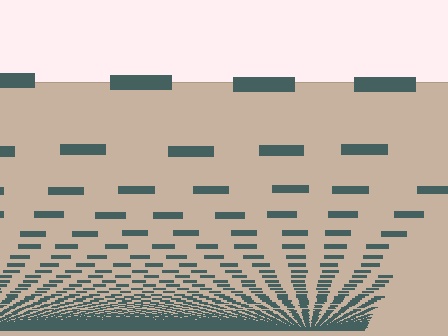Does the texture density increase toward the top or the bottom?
Density increases toward the bottom.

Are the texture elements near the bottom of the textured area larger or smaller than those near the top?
Smaller. The gradient is inverted — elements near the bottom are smaller and denser.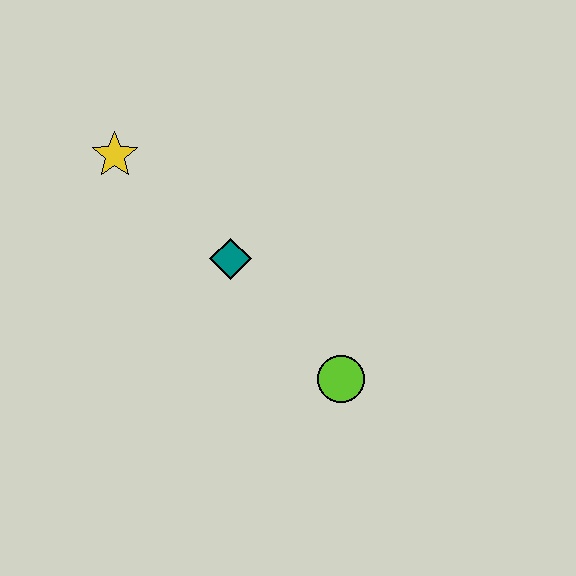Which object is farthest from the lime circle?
The yellow star is farthest from the lime circle.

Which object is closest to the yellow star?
The teal diamond is closest to the yellow star.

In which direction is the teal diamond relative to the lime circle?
The teal diamond is above the lime circle.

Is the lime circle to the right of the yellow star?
Yes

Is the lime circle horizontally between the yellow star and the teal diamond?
No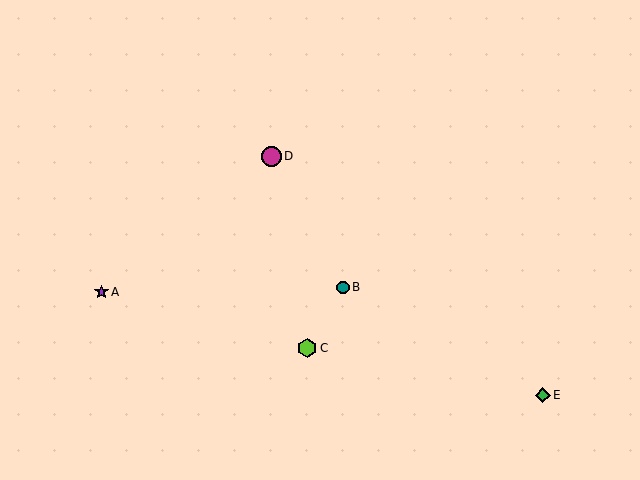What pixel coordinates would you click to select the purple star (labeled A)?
Click at (102, 292) to select the purple star A.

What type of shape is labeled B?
Shape B is a teal circle.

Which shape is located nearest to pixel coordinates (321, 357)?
The lime hexagon (labeled C) at (307, 348) is nearest to that location.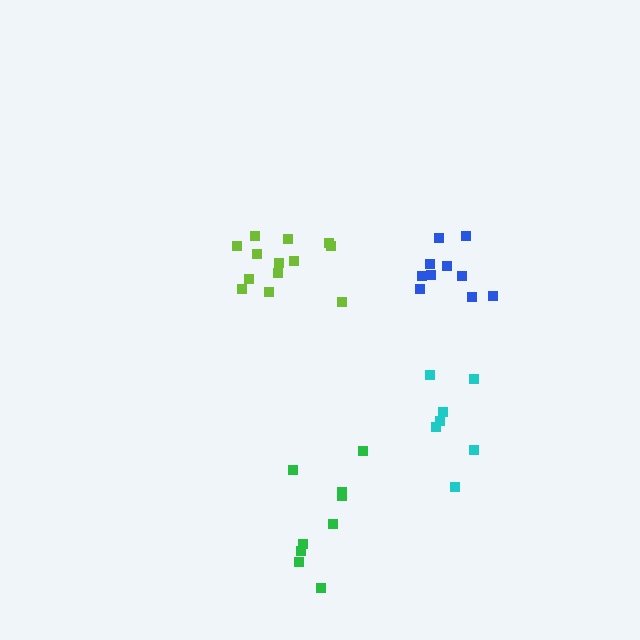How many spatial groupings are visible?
There are 4 spatial groupings.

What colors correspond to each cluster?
The clusters are colored: lime, blue, green, cyan.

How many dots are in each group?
Group 1: 13 dots, Group 2: 10 dots, Group 3: 9 dots, Group 4: 7 dots (39 total).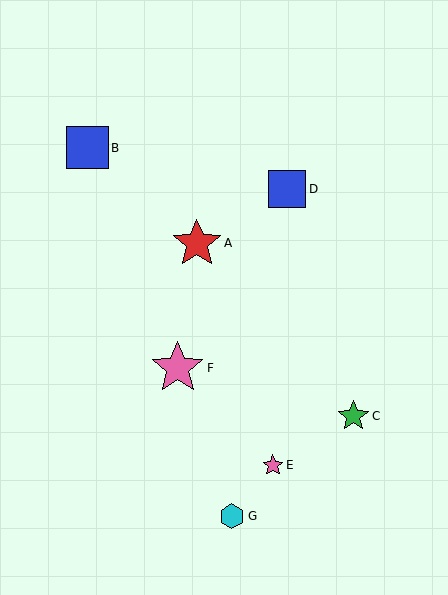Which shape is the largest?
The pink star (labeled F) is the largest.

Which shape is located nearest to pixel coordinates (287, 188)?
The blue square (labeled D) at (287, 189) is nearest to that location.